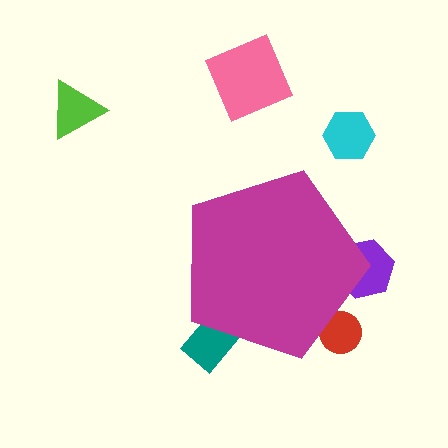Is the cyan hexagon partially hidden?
No, the cyan hexagon is fully visible.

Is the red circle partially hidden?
Yes, the red circle is partially hidden behind the magenta pentagon.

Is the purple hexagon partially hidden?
Yes, the purple hexagon is partially hidden behind the magenta pentagon.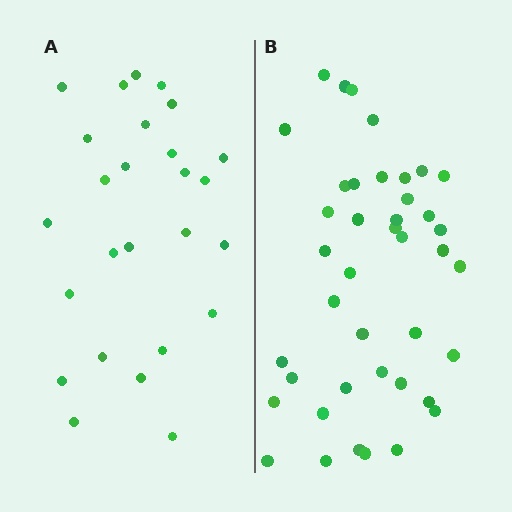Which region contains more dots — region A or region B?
Region B (the right region) has more dots.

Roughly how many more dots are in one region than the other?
Region B has approximately 15 more dots than region A.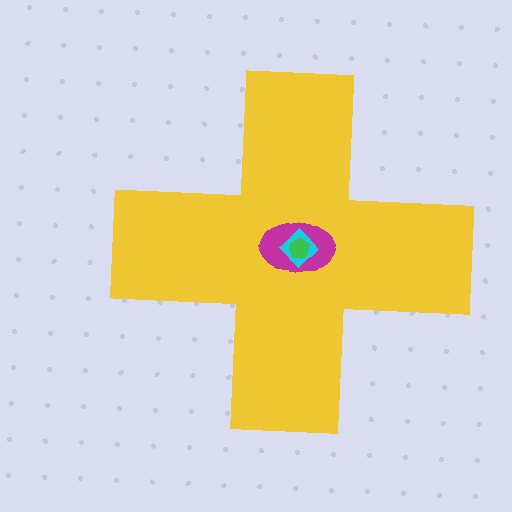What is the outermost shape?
The yellow cross.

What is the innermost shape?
The green pentagon.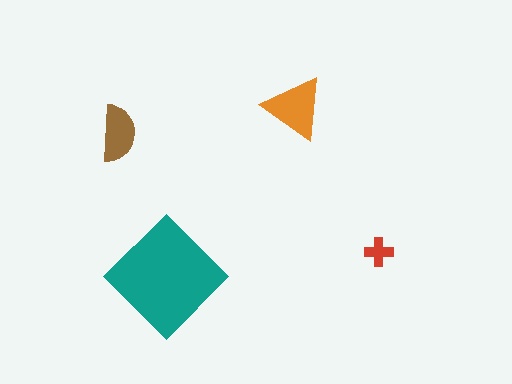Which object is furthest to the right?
The red cross is rightmost.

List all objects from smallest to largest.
The red cross, the brown semicircle, the orange triangle, the teal diamond.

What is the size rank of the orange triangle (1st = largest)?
2nd.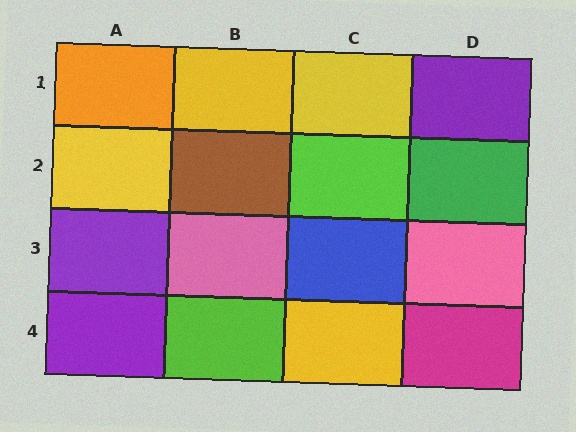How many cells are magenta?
1 cell is magenta.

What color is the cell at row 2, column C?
Lime.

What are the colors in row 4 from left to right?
Purple, lime, yellow, magenta.